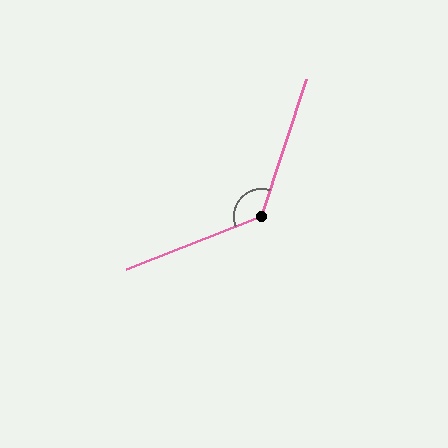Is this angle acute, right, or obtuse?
It is obtuse.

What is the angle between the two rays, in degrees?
Approximately 130 degrees.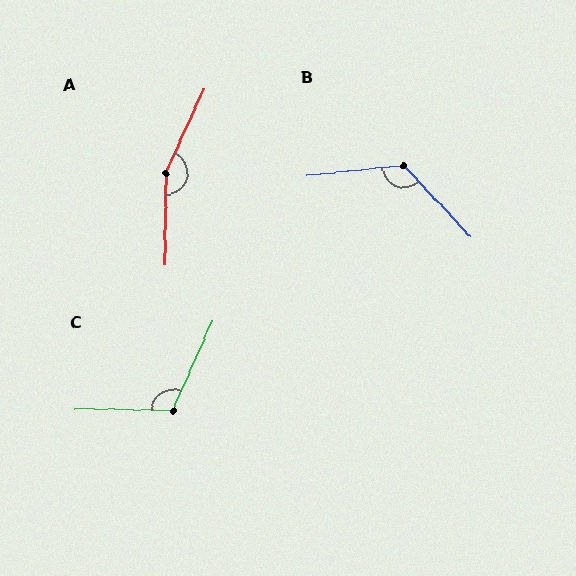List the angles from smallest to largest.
C (113°), B (127°), A (156°).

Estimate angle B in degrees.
Approximately 127 degrees.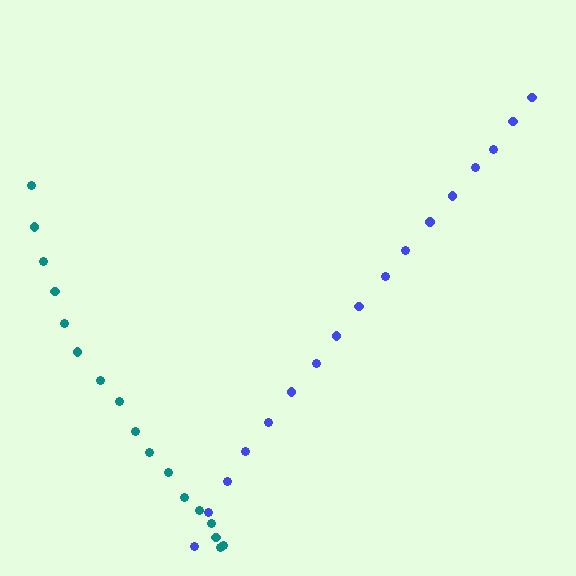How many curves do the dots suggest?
There are 2 distinct paths.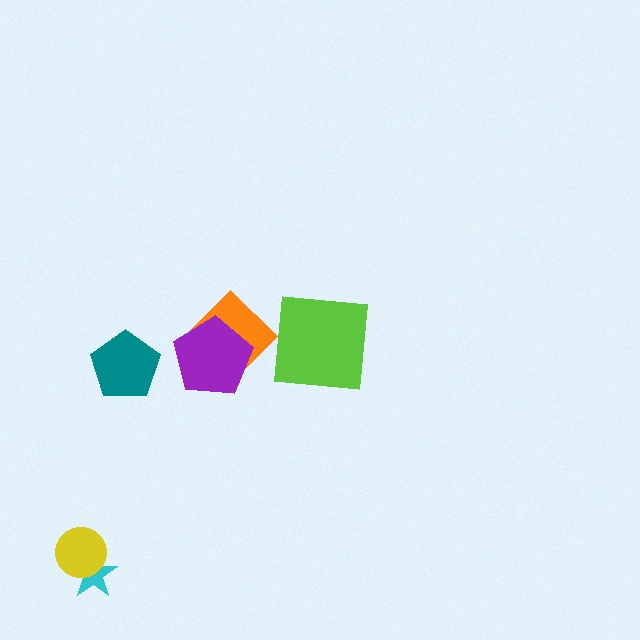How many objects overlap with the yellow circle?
1 object overlaps with the yellow circle.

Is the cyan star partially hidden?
Yes, it is partially covered by another shape.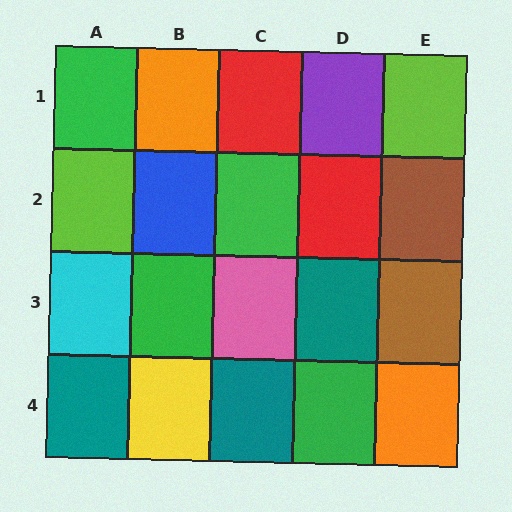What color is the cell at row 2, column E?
Brown.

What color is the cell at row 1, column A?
Green.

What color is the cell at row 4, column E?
Orange.